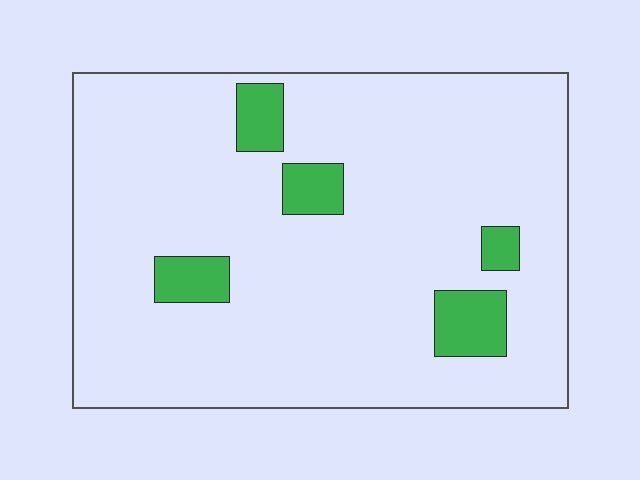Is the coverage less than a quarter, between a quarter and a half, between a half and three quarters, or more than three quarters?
Less than a quarter.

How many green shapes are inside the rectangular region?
5.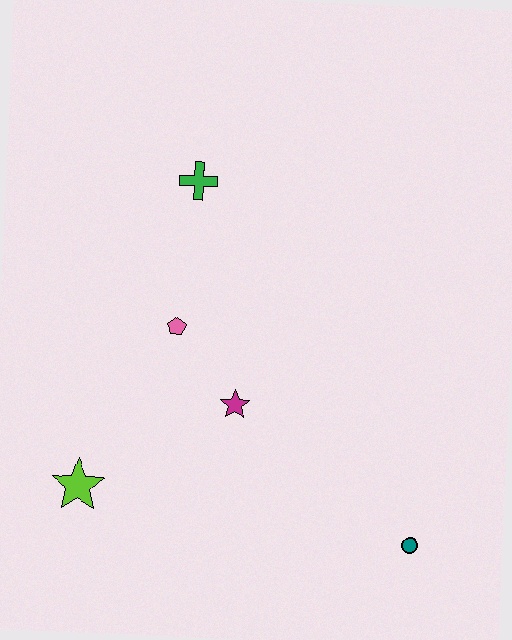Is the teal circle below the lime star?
Yes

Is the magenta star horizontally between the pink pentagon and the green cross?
No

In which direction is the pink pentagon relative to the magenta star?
The pink pentagon is above the magenta star.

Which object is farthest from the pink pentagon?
The teal circle is farthest from the pink pentagon.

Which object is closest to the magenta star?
The pink pentagon is closest to the magenta star.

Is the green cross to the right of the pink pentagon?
Yes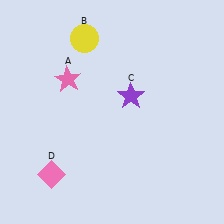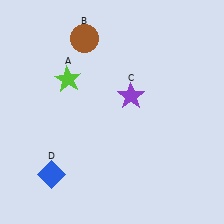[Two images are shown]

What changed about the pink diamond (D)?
In Image 1, D is pink. In Image 2, it changed to blue.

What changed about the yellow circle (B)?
In Image 1, B is yellow. In Image 2, it changed to brown.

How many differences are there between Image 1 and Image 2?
There are 3 differences between the two images.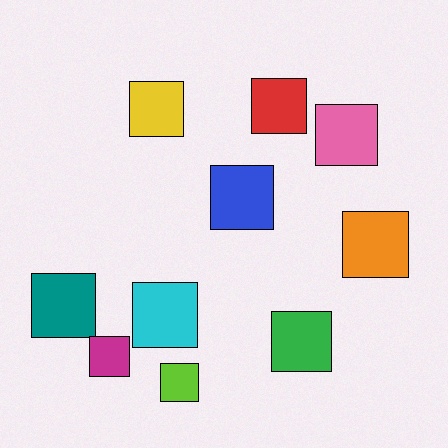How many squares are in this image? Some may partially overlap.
There are 10 squares.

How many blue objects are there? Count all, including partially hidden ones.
There is 1 blue object.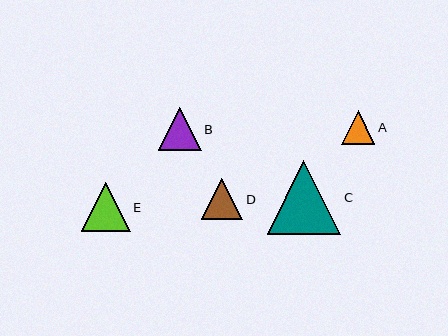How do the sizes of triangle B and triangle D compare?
Triangle B and triangle D are approximately the same size.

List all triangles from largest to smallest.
From largest to smallest: C, E, B, D, A.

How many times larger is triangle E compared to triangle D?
Triangle E is approximately 1.2 times the size of triangle D.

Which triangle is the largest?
Triangle C is the largest with a size of approximately 74 pixels.